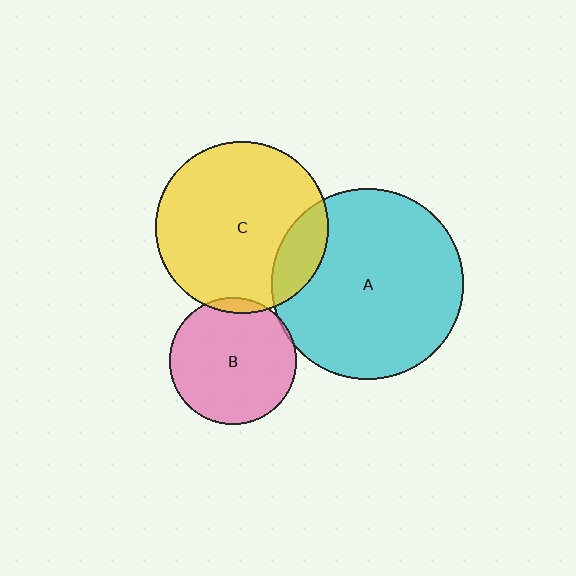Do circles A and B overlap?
Yes.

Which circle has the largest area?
Circle A (cyan).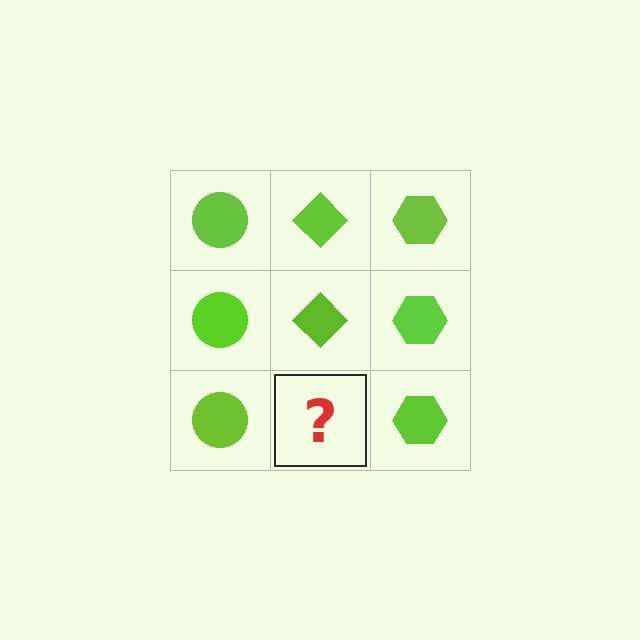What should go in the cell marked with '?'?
The missing cell should contain a lime diamond.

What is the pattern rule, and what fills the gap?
The rule is that each column has a consistent shape. The gap should be filled with a lime diamond.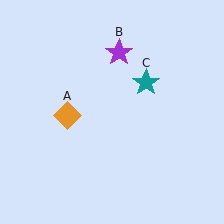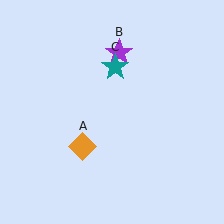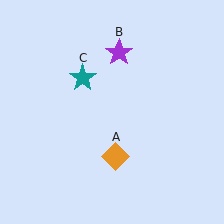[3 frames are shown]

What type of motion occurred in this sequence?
The orange diamond (object A), teal star (object C) rotated counterclockwise around the center of the scene.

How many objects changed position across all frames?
2 objects changed position: orange diamond (object A), teal star (object C).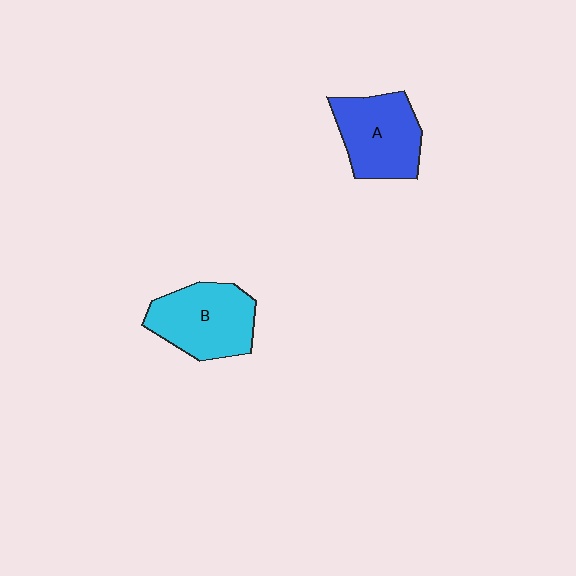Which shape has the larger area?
Shape B (cyan).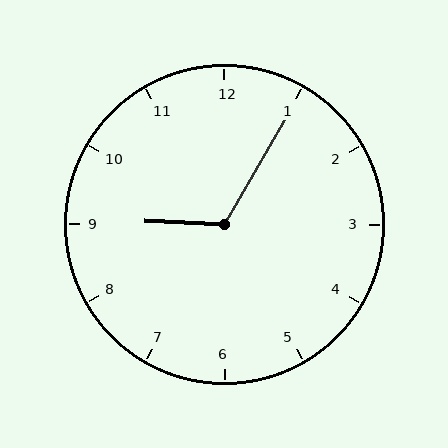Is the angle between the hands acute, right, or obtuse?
It is obtuse.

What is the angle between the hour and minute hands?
Approximately 118 degrees.